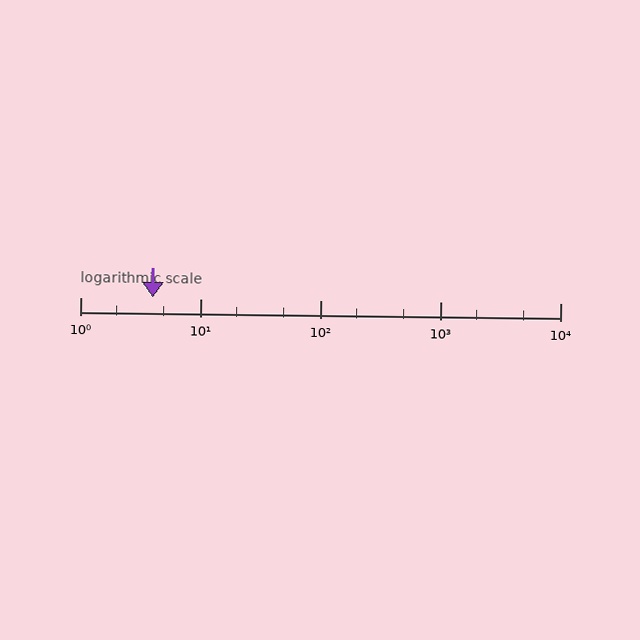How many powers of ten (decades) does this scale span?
The scale spans 4 decades, from 1 to 10000.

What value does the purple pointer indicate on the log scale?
The pointer indicates approximately 4.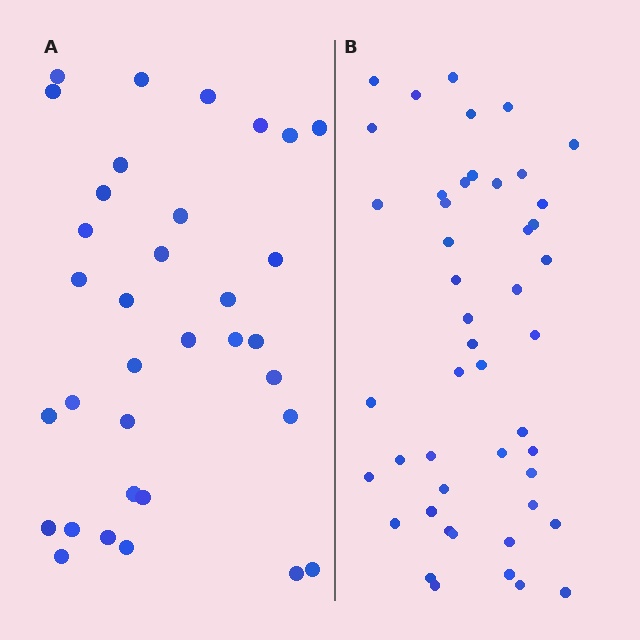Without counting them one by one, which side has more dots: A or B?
Region B (the right region) has more dots.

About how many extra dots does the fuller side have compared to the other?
Region B has approximately 15 more dots than region A.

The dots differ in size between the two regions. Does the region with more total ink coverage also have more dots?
No. Region A has more total ink coverage because its dots are larger, but region B actually contains more individual dots. Total area can be misleading — the number of items is what matters here.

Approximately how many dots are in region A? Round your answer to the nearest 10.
About 30 dots. (The exact count is 34, which rounds to 30.)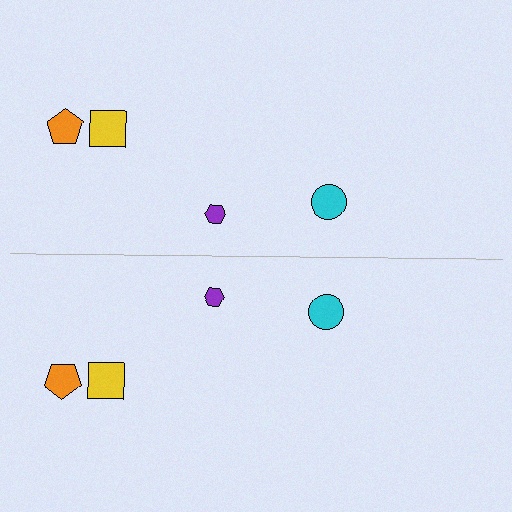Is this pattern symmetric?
Yes, this pattern has bilateral (reflection) symmetry.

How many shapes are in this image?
There are 8 shapes in this image.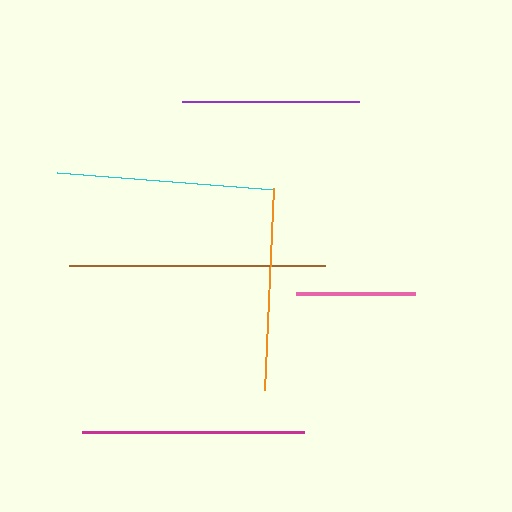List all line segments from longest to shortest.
From longest to shortest: brown, magenta, cyan, orange, purple, pink.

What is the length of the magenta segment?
The magenta segment is approximately 222 pixels long.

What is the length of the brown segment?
The brown segment is approximately 257 pixels long.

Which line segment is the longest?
The brown line is the longest at approximately 257 pixels.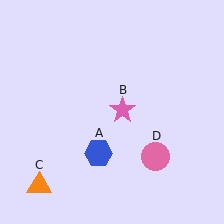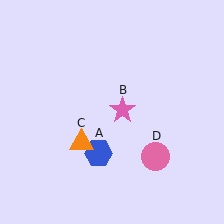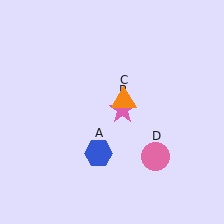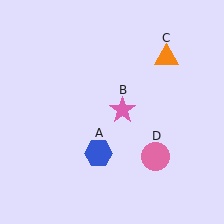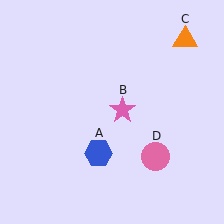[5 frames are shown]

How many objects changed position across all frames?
1 object changed position: orange triangle (object C).